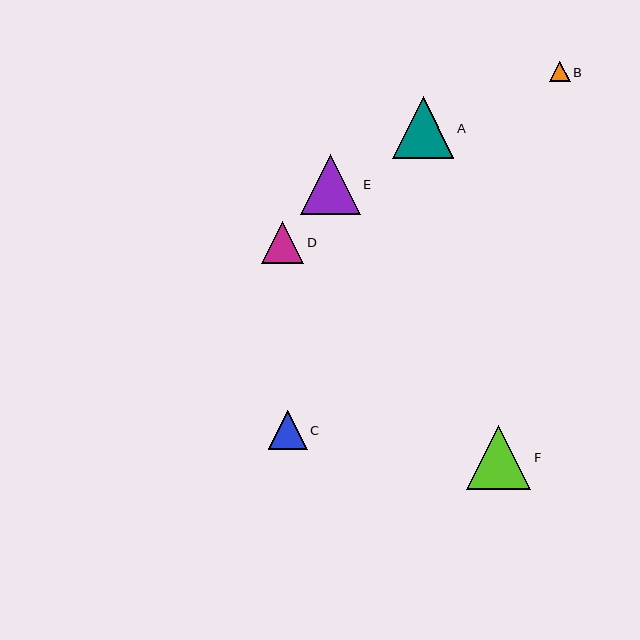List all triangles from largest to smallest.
From largest to smallest: F, A, E, D, C, B.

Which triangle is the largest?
Triangle F is the largest with a size of approximately 64 pixels.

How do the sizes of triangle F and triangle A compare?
Triangle F and triangle A are approximately the same size.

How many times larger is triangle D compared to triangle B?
Triangle D is approximately 2.1 times the size of triangle B.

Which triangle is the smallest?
Triangle B is the smallest with a size of approximately 20 pixels.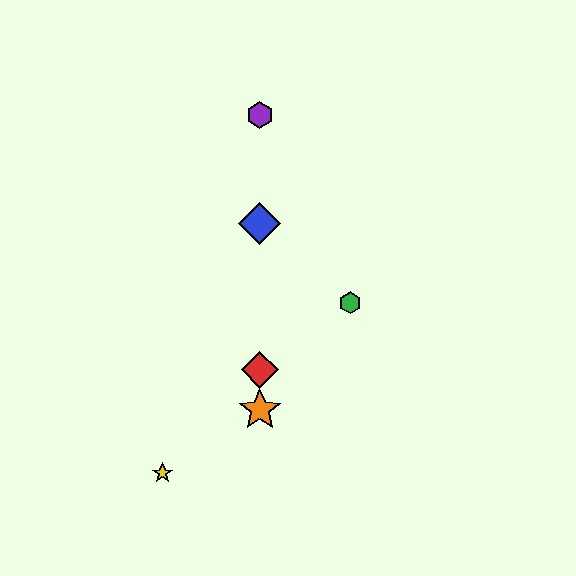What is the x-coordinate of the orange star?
The orange star is at x≈260.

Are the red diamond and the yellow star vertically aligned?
No, the red diamond is at x≈260 and the yellow star is at x≈162.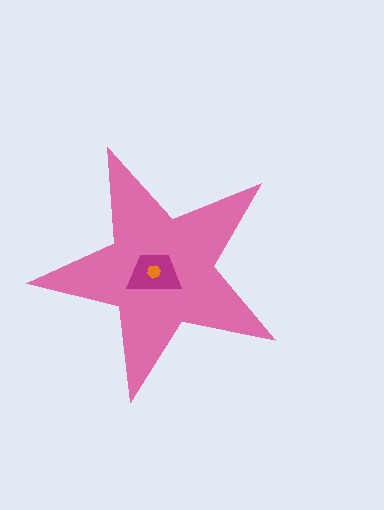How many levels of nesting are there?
3.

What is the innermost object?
The orange hexagon.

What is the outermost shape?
The pink star.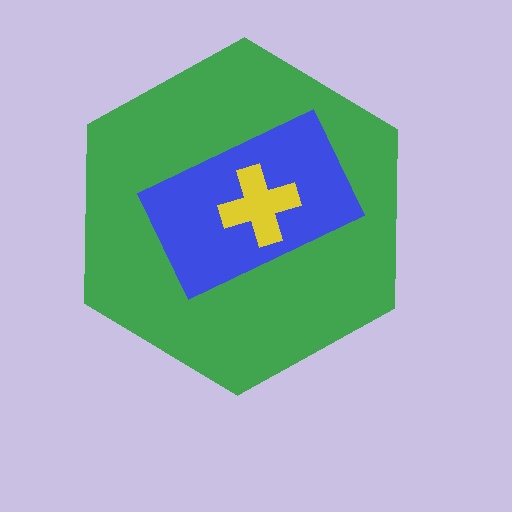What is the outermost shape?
The green hexagon.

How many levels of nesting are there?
3.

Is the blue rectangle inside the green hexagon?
Yes.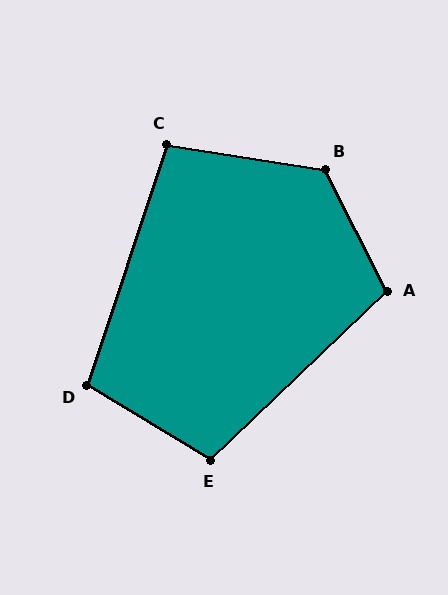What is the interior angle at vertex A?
Approximately 107 degrees (obtuse).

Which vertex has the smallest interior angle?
C, at approximately 99 degrees.